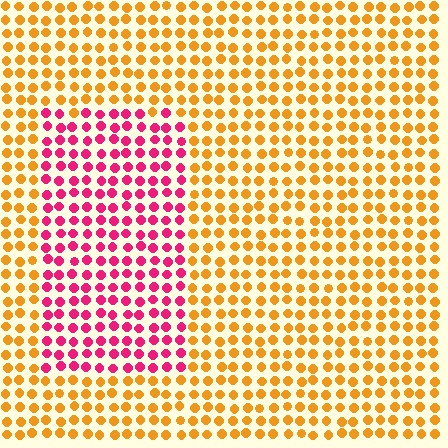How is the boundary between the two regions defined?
The boundary is defined purely by a slight shift in hue (about 63 degrees). Spacing, size, and orientation are identical on both sides.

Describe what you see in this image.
The image is filled with small orange elements in a uniform arrangement. A rectangle-shaped region is visible where the elements are tinted to a slightly different hue, forming a subtle color boundary.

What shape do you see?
I see a rectangle.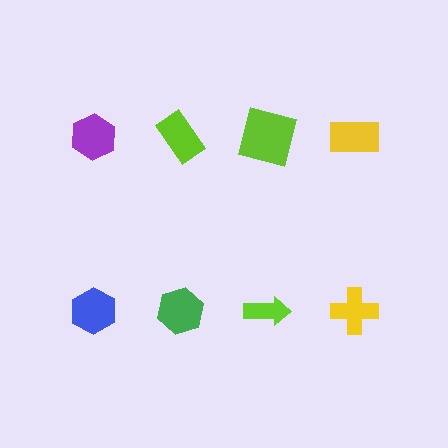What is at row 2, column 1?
A blue hexagon.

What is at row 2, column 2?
A green hexagon.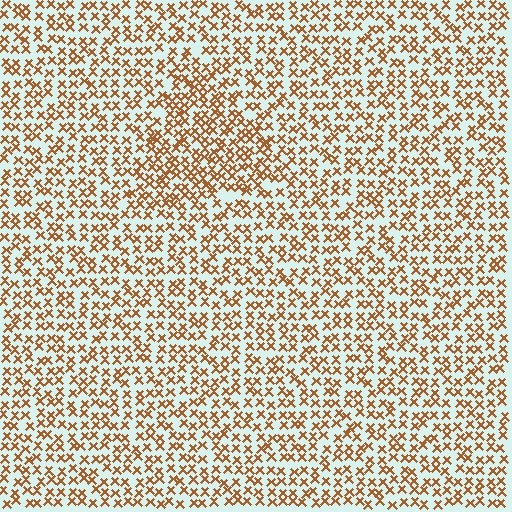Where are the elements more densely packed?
The elements are more densely packed inside the triangle boundary.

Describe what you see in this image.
The image contains small brown elements arranged at two different densities. A triangle-shaped region is visible where the elements are more densely packed than the surrounding area.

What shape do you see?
I see a triangle.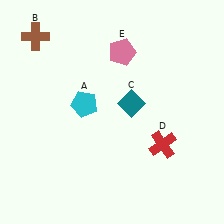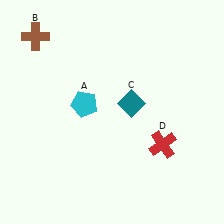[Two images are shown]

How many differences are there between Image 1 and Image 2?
There is 1 difference between the two images.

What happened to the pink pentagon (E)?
The pink pentagon (E) was removed in Image 2. It was in the top-right area of Image 1.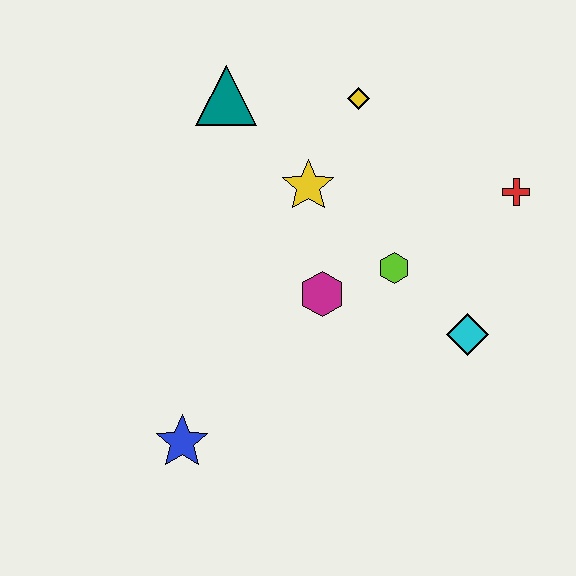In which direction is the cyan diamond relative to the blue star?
The cyan diamond is to the right of the blue star.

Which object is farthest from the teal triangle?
The blue star is farthest from the teal triangle.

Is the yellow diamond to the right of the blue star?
Yes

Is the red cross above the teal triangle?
No